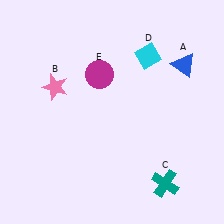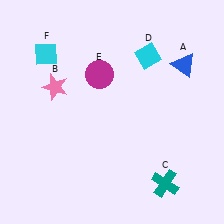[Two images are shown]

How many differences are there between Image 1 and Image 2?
There is 1 difference between the two images.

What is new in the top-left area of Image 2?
A cyan diamond (F) was added in the top-left area of Image 2.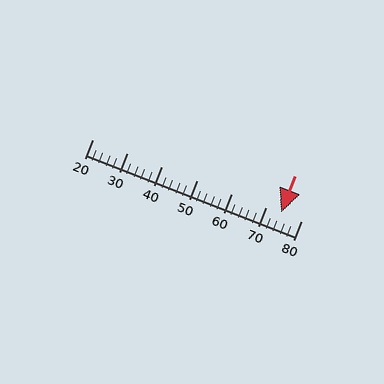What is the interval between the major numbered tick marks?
The major tick marks are spaced 10 units apart.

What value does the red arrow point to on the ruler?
The red arrow points to approximately 74.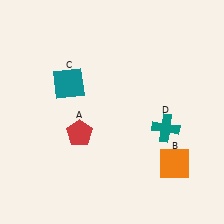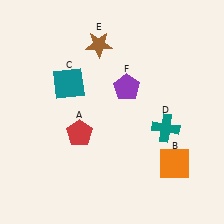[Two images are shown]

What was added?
A brown star (E), a purple pentagon (F) were added in Image 2.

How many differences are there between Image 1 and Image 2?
There are 2 differences between the two images.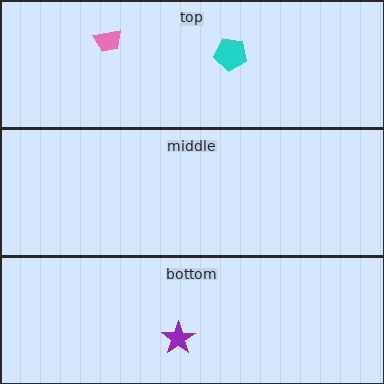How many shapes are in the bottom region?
1.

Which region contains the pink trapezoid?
The top region.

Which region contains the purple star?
The bottom region.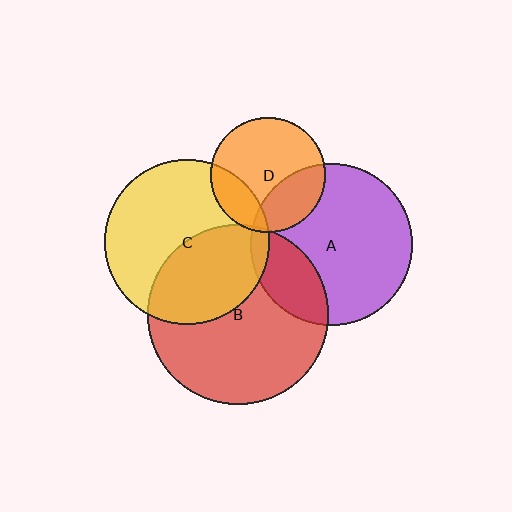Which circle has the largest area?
Circle B (red).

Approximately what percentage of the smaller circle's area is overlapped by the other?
Approximately 40%.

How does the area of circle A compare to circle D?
Approximately 2.0 times.